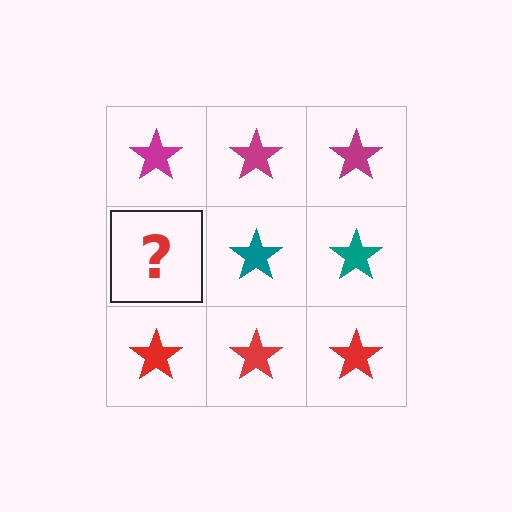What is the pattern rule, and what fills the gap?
The rule is that each row has a consistent color. The gap should be filled with a teal star.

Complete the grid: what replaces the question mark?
The question mark should be replaced with a teal star.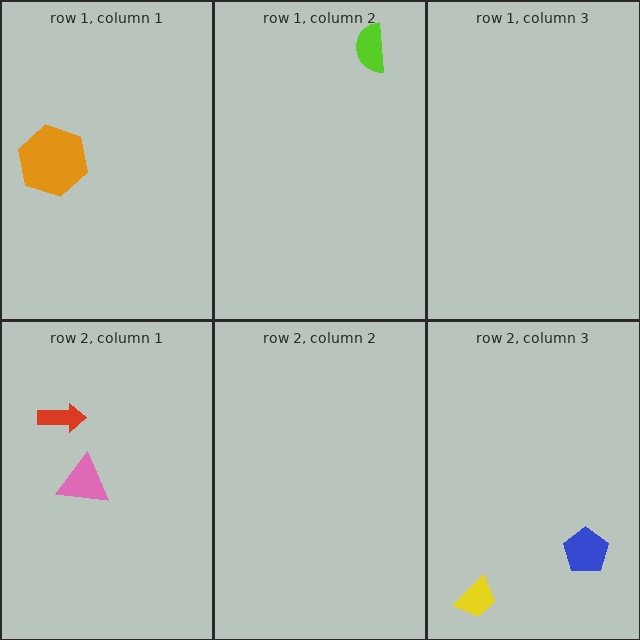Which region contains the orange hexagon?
The row 1, column 1 region.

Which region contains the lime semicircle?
The row 1, column 2 region.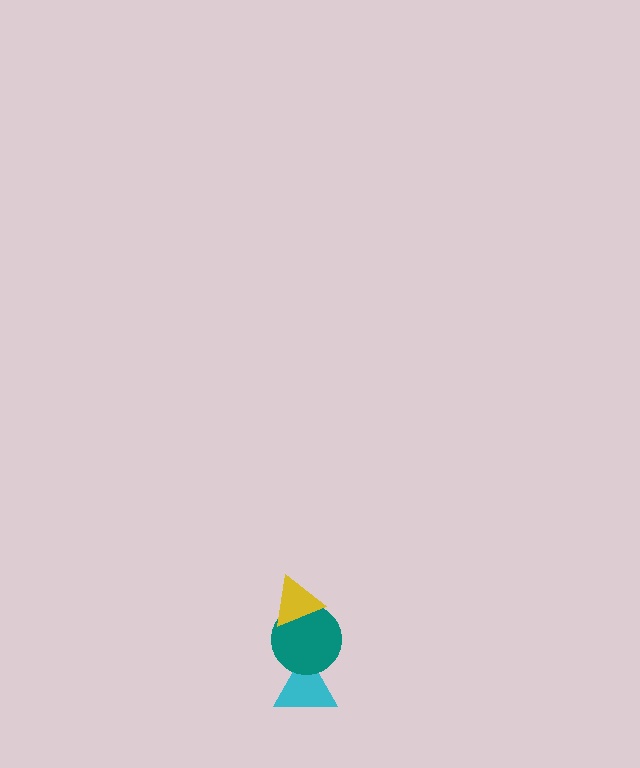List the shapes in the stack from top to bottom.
From top to bottom: the yellow triangle, the teal circle, the cyan triangle.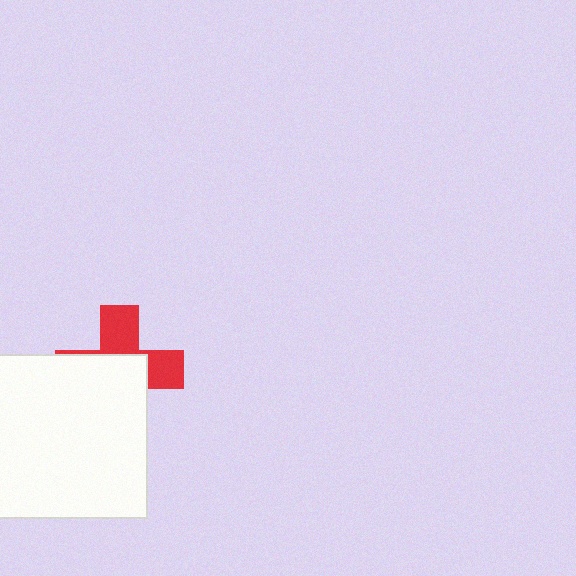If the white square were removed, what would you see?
You would see the complete red cross.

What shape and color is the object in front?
The object in front is a white square.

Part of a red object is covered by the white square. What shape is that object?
It is a cross.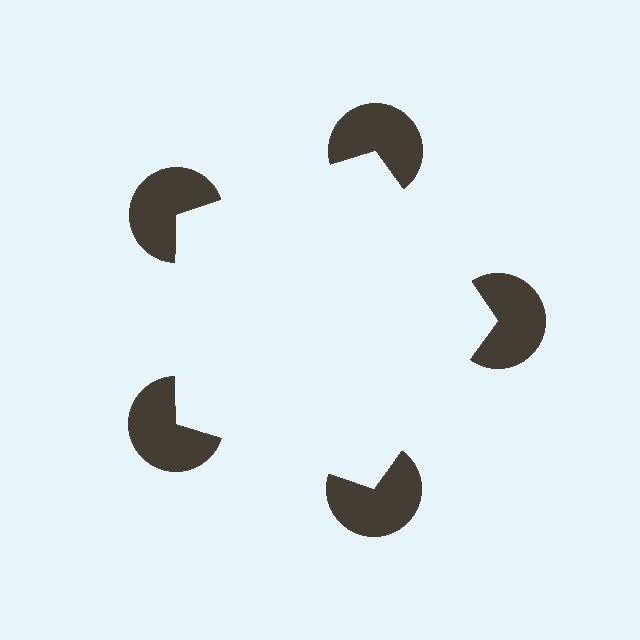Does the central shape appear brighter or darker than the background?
It typically appears slightly brighter than the background, even though no actual brightness change is drawn.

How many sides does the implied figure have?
5 sides.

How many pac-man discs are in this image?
There are 5 — one at each vertex of the illusory pentagon.